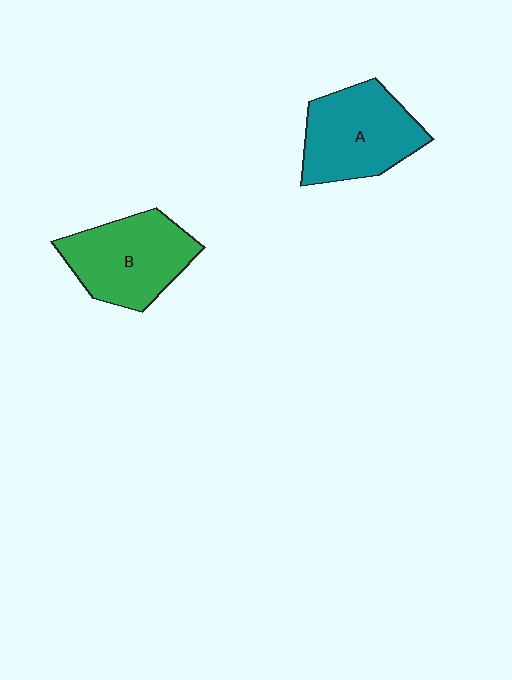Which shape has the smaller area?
Shape B (green).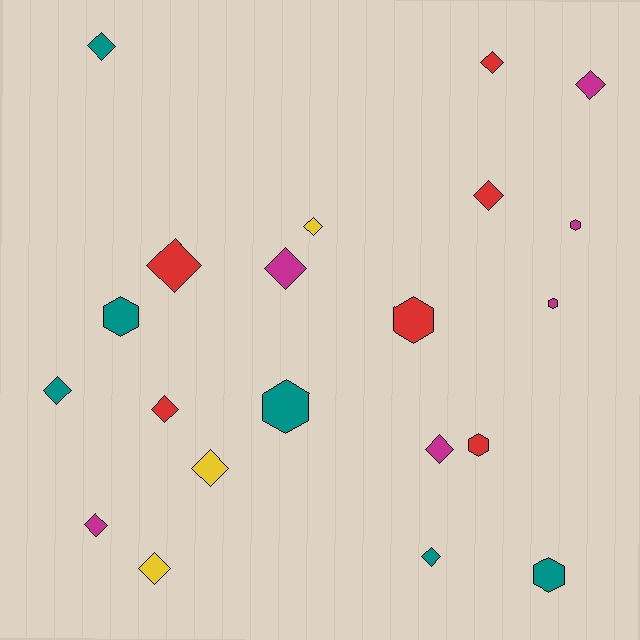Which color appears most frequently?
Teal, with 6 objects.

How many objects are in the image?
There are 21 objects.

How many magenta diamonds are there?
There are 4 magenta diamonds.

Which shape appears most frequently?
Diamond, with 14 objects.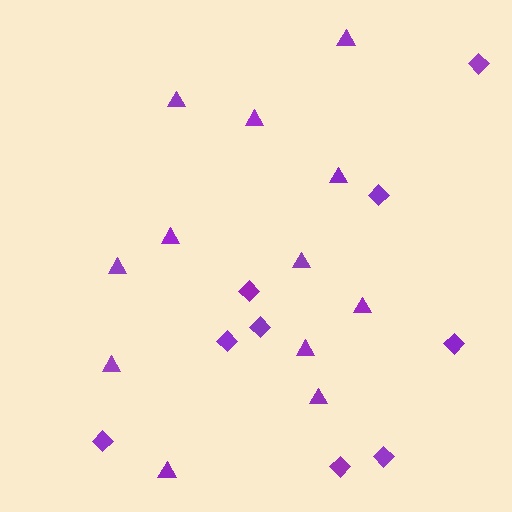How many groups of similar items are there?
There are 2 groups: one group of diamonds (9) and one group of triangles (12).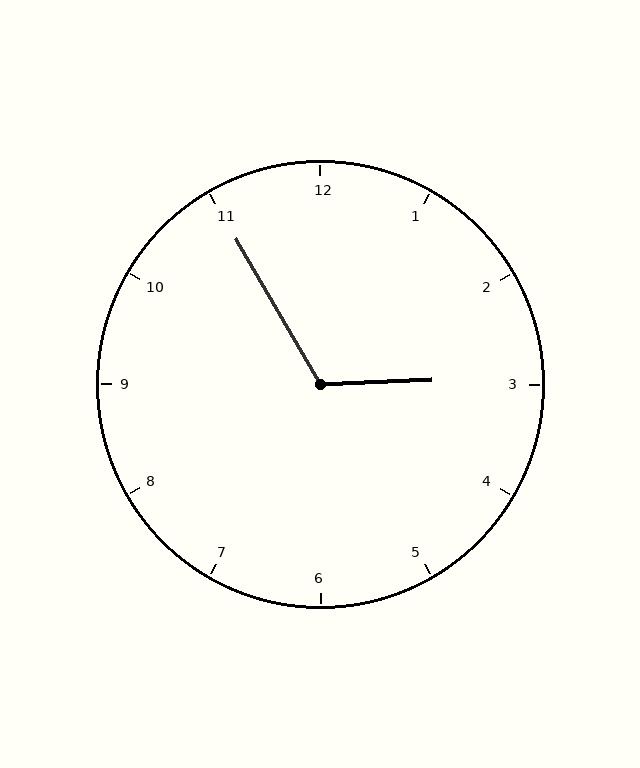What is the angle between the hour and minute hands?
Approximately 118 degrees.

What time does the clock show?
2:55.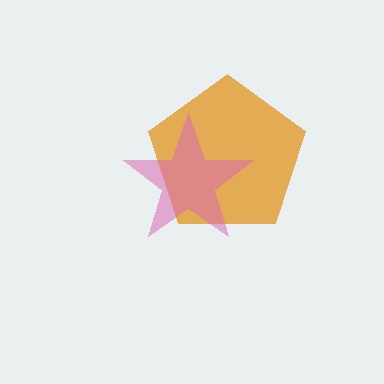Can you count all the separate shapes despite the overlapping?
Yes, there are 2 separate shapes.